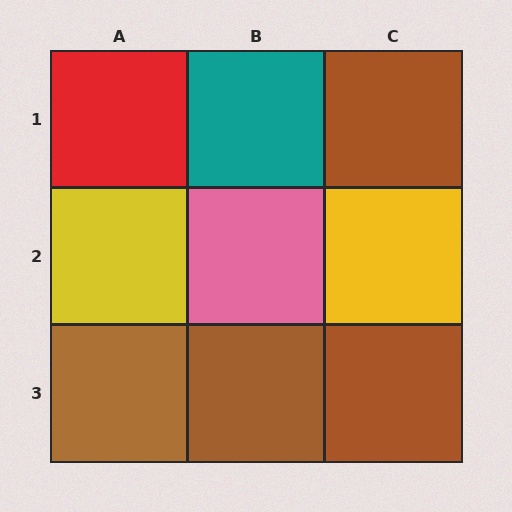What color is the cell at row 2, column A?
Yellow.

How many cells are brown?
4 cells are brown.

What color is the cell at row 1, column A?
Red.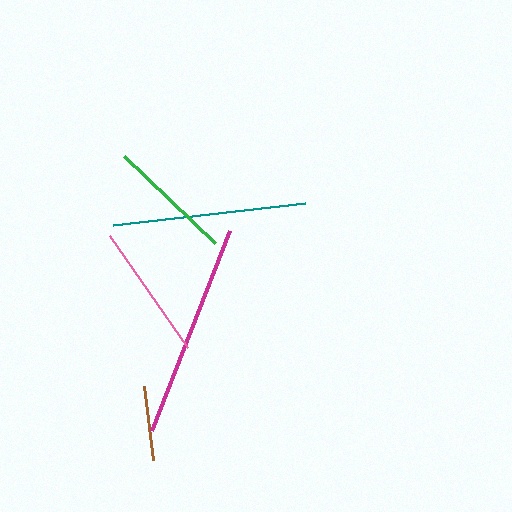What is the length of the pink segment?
The pink segment is approximately 137 pixels long.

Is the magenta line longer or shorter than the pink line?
The magenta line is longer than the pink line.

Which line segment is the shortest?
The brown line is the shortest at approximately 75 pixels.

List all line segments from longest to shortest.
From longest to shortest: magenta, teal, pink, green, brown.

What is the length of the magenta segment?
The magenta segment is approximately 215 pixels long.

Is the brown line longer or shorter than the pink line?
The pink line is longer than the brown line.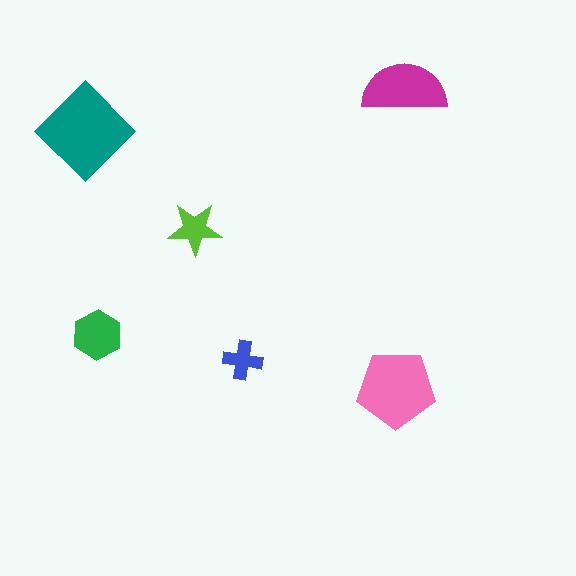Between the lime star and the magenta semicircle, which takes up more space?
The magenta semicircle.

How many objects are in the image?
There are 6 objects in the image.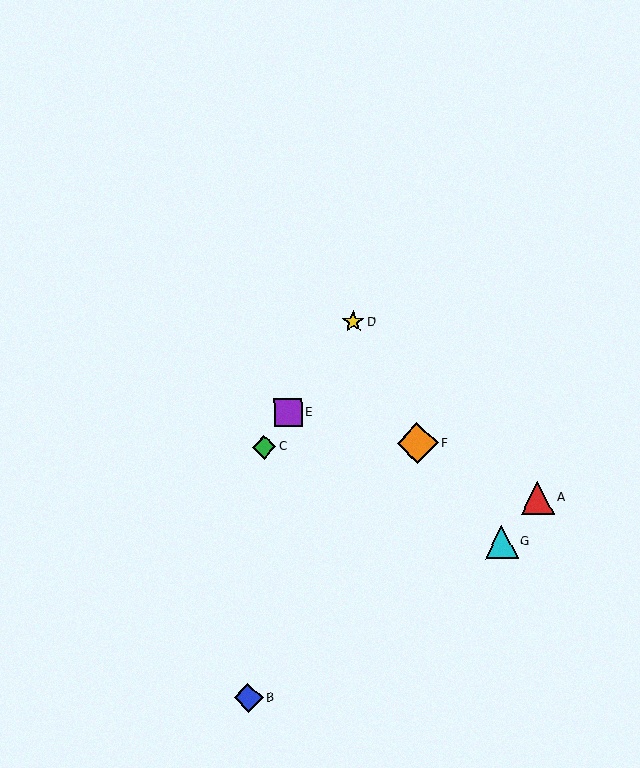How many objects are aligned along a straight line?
3 objects (C, D, E) are aligned along a straight line.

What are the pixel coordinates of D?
Object D is at (353, 322).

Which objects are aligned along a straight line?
Objects C, D, E are aligned along a straight line.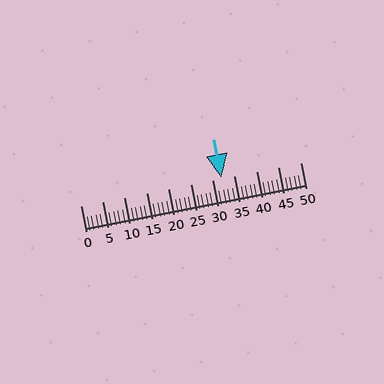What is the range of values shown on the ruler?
The ruler shows values from 0 to 50.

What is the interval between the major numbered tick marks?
The major tick marks are spaced 5 units apart.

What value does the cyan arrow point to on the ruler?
The cyan arrow points to approximately 32.